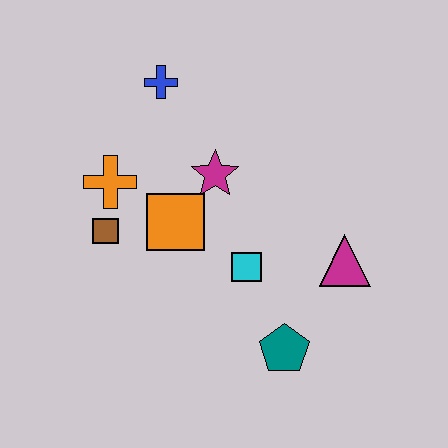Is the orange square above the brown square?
Yes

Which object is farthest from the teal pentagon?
The blue cross is farthest from the teal pentagon.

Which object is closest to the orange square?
The magenta star is closest to the orange square.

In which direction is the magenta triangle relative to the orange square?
The magenta triangle is to the right of the orange square.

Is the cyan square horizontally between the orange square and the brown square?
No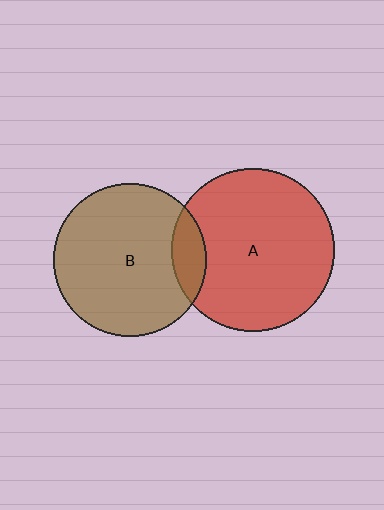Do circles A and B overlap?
Yes.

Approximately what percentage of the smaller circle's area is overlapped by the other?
Approximately 15%.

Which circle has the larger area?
Circle A (red).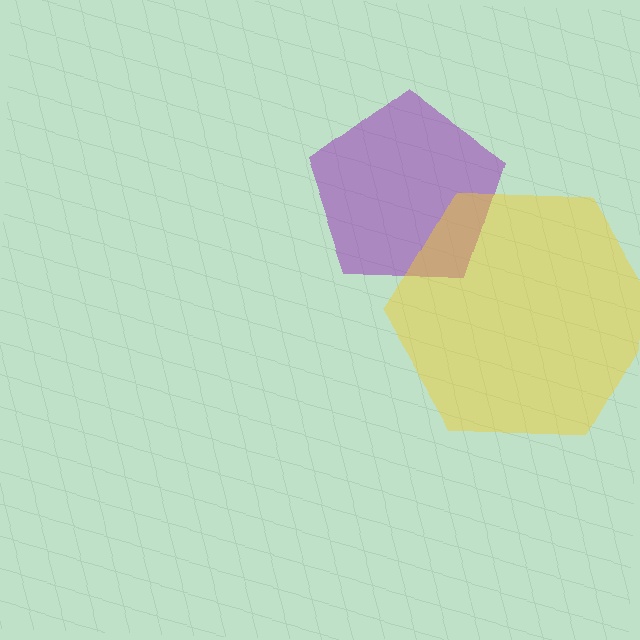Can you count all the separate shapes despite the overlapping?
Yes, there are 2 separate shapes.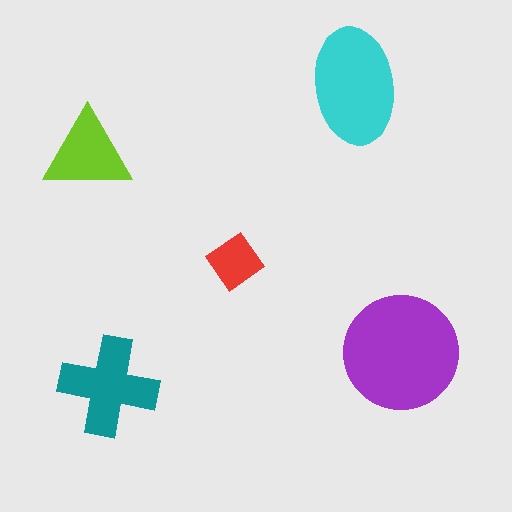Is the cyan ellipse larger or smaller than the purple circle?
Smaller.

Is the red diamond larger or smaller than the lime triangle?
Smaller.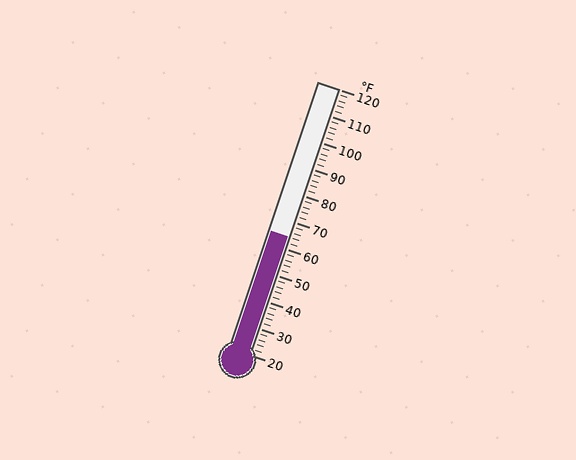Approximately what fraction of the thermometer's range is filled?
The thermometer is filled to approximately 45% of its range.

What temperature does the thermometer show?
The thermometer shows approximately 64°F.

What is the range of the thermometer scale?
The thermometer scale ranges from 20°F to 120°F.